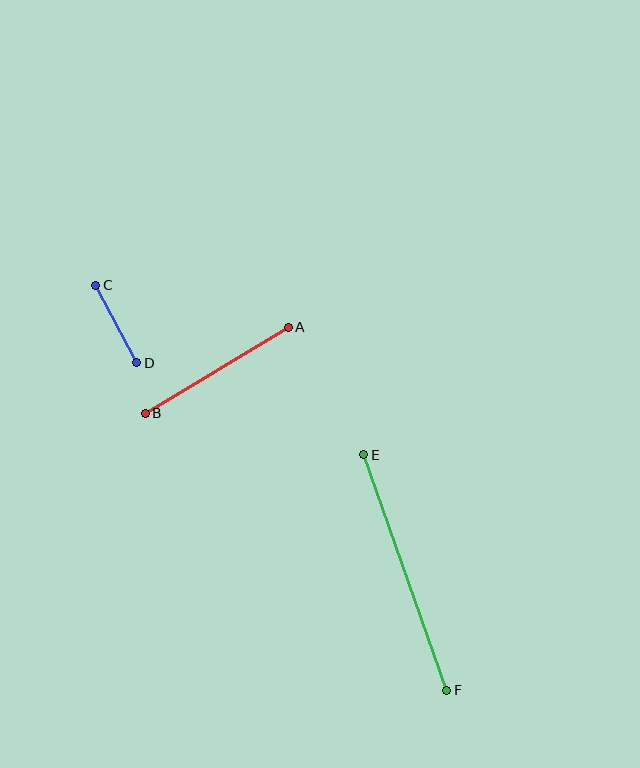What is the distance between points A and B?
The distance is approximately 167 pixels.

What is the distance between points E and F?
The distance is approximately 250 pixels.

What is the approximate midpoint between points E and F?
The midpoint is at approximately (405, 572) pixels.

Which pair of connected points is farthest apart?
Points E and F are farthest apart.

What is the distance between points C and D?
The distance is approximately 88 pixels.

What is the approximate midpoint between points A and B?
The midpoint is at approximately (217, 370) pixels.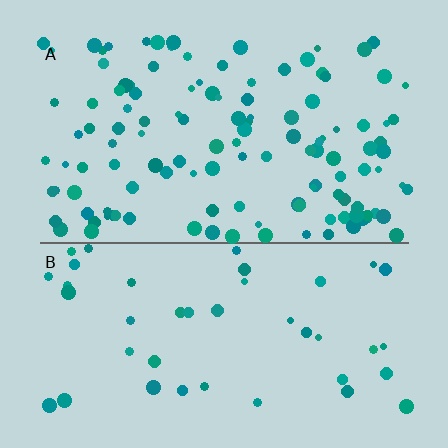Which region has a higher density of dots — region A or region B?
A (the top).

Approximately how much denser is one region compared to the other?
Approximately 2.9× — region A over region B.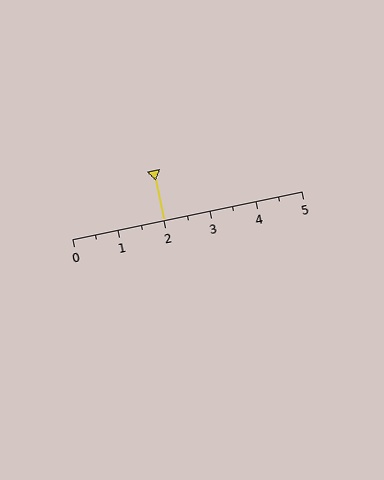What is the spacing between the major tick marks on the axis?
The major ticks are spaced 1 apart.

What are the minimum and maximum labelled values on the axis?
The axis runs from 0 to 5.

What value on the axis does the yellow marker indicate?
The marker indicates approximately 2.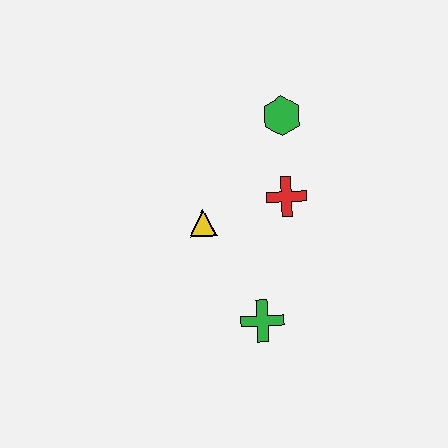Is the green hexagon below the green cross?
No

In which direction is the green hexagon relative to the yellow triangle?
The green hexagon is above the yellow triangle.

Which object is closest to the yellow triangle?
The red cross is closest to the yellow triangle.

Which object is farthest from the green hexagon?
The green cross is farthest from the green hexagon.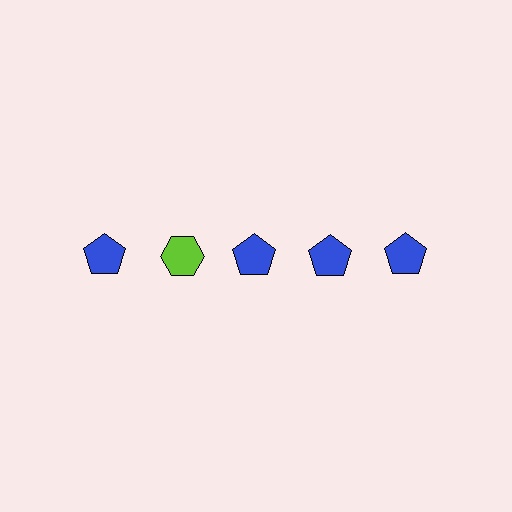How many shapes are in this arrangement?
There are 5 shapes arranged in a grid pattern.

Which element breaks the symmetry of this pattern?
The lime hexagon in the top row, second from left column breaks the symmetry. All other shapes are blue pentagons.